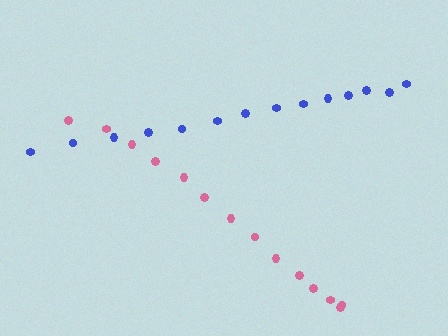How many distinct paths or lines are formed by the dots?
There are 2 distinct paths.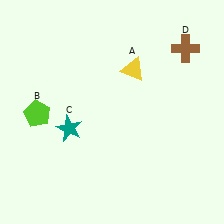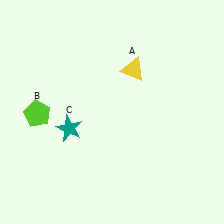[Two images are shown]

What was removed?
The brown cross (D) was removed in Image 2.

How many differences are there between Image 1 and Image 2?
There is 1 difference between the two images.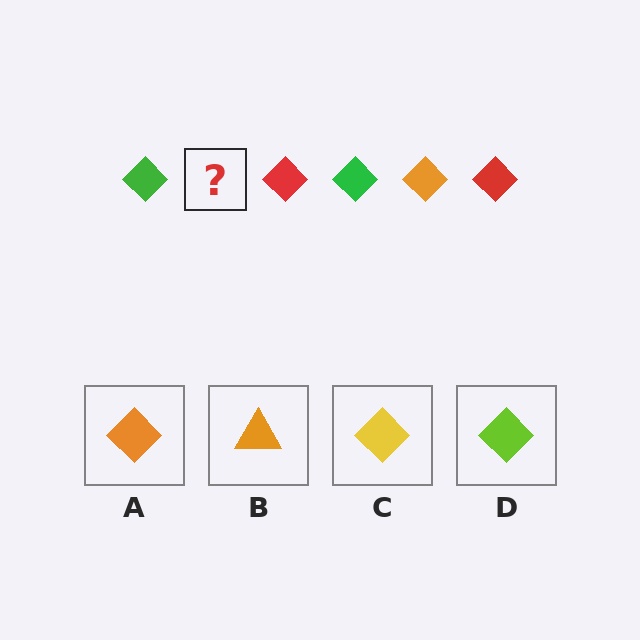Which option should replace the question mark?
Option A.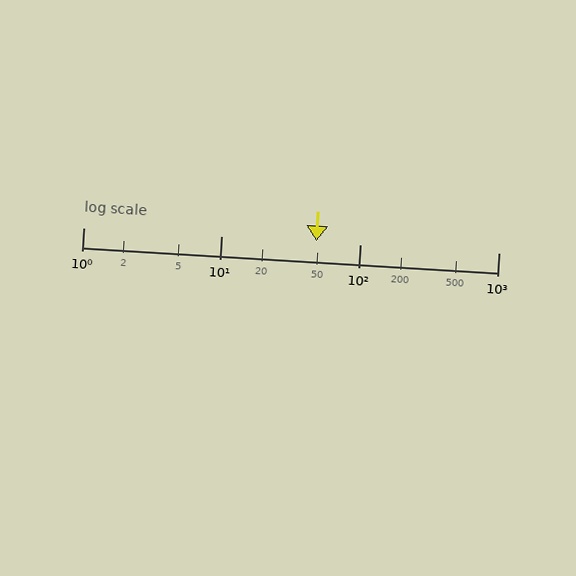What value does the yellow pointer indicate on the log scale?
The pointer indicates approximately 48.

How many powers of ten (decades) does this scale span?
The scale spans 3 decades, from 1 to 1000.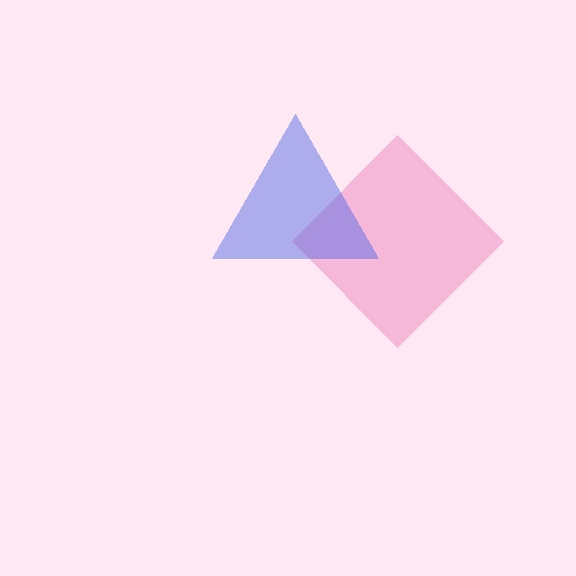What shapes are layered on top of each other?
The layered shapes are: a pink diamond, a blue triangle.